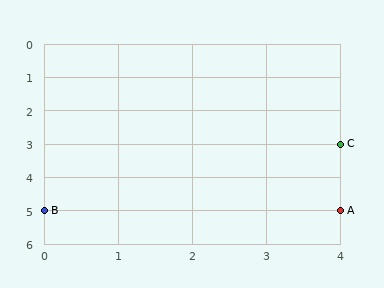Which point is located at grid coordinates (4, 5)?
Point A is at (4, 5).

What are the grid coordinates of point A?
Point A is at grid coordinates (4, 5).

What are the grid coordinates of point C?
Point C is at grid coordinates (4, 3).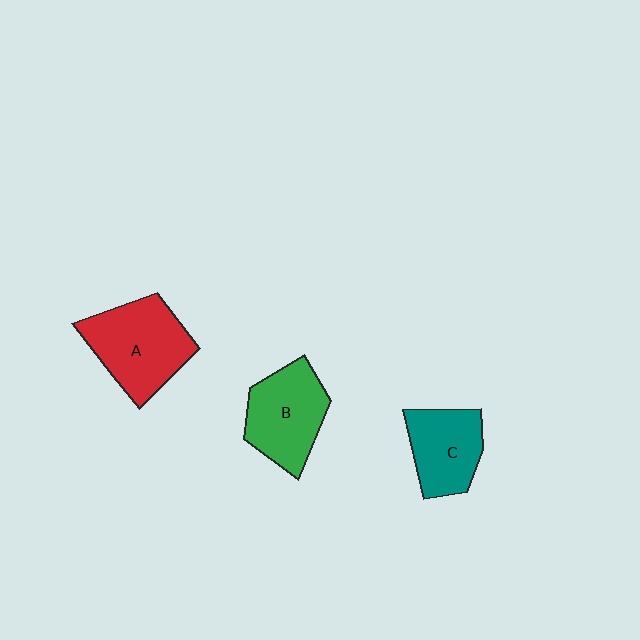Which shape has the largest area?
Shape A (red).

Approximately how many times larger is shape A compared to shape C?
Approximately 1.3 times.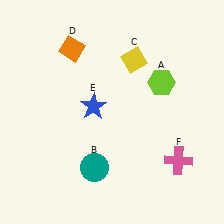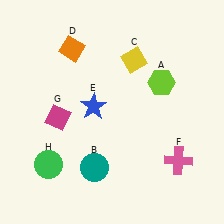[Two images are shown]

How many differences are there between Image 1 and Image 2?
There are 2 differences between the two images.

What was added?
A magenta diamond (G), a green circle (H) were added in Image 2.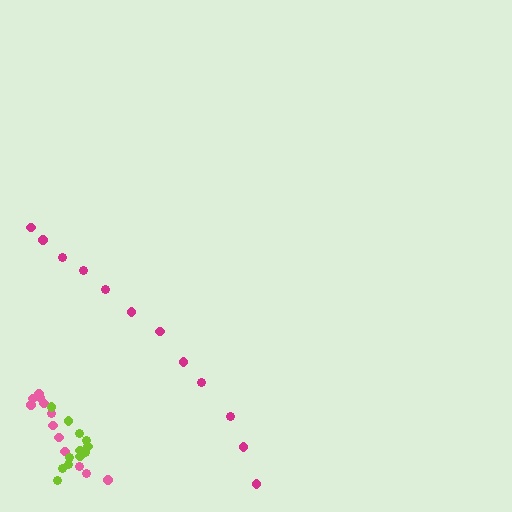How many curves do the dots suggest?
There are 3 distinct paths.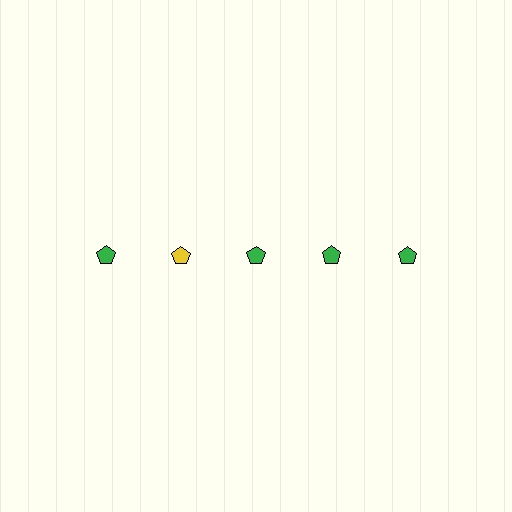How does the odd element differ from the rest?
It has a different color: yellow instead of green.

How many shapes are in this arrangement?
There are 5 shapes arranged in a grid pattern.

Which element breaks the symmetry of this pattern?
The yellow pentagon in the top row, second from left column breaks the symmetry. All other shapes are green pentagons.